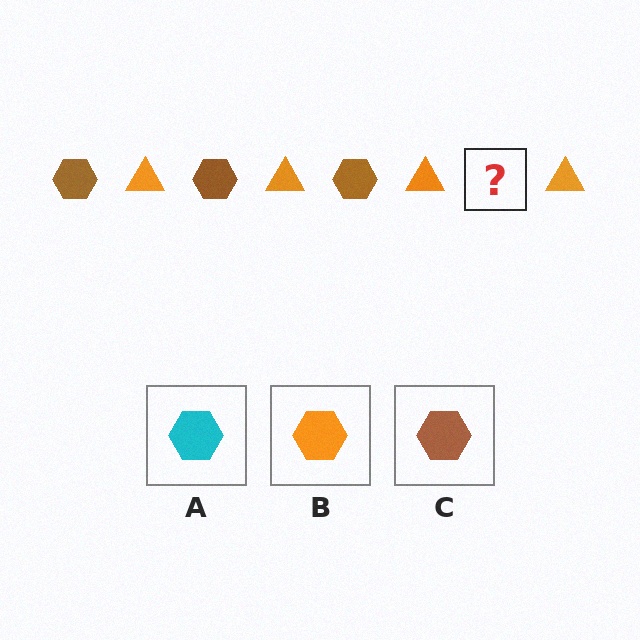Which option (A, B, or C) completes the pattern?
C.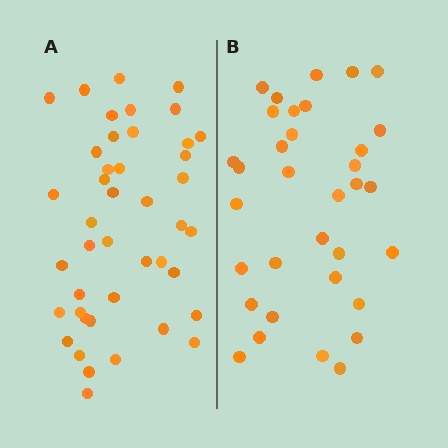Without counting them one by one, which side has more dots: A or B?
Region A (the left region) has more dots.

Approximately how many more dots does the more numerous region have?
Region A has roughly 8 or so more dots than region B.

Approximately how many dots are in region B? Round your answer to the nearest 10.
About 30 dots. (The exact count is 34, which rounds to 30.)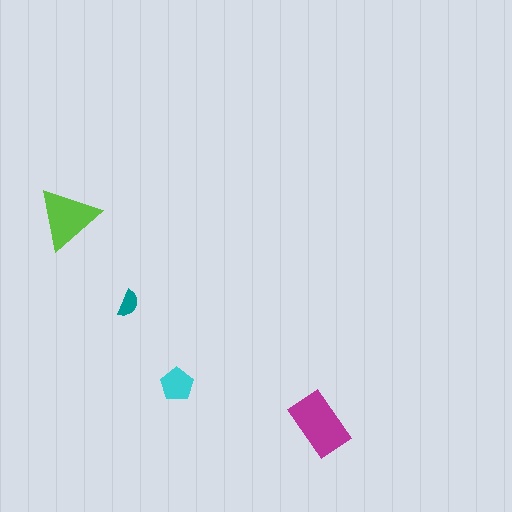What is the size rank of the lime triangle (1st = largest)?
2nd.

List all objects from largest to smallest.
The magenta rectangle, the lime triangle, the cyan pentagon, the teal semicircle.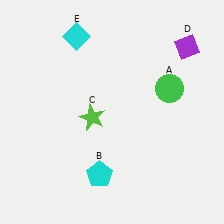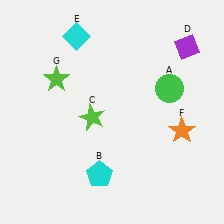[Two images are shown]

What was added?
An orange star (F), a lime star (G) were added in Image 2.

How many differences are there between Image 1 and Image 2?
There are 2 differences between the two images.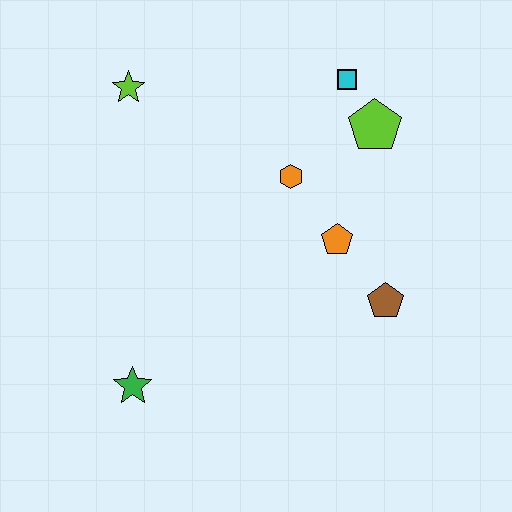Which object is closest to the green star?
The orange pentagon is closest to the green star.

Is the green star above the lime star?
No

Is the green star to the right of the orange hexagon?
No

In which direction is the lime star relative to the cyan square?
The lime star is to the left of the cyan square.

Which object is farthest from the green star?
The cyan square is farthest from the green star.